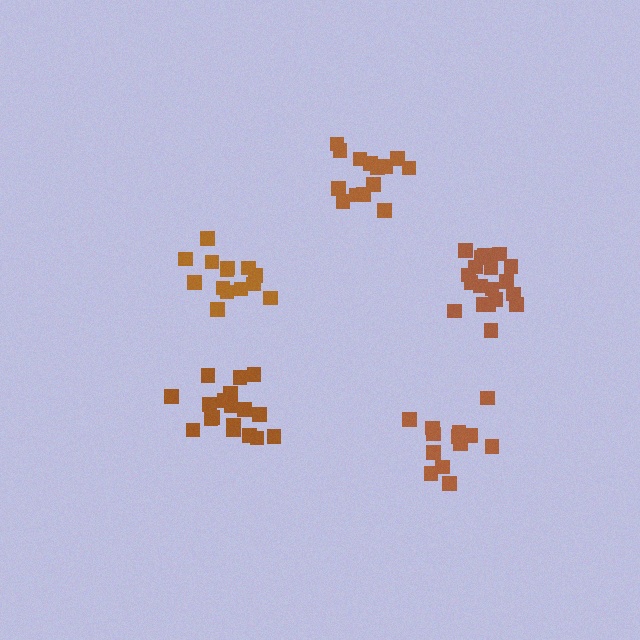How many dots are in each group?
Group 1: 13 dots, Group 2: 19 dots, Group 3: 18 dots, Group 4: 14 dots, Group 5: 14 dots (78 total).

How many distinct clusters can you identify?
There are 5 distinct clusters.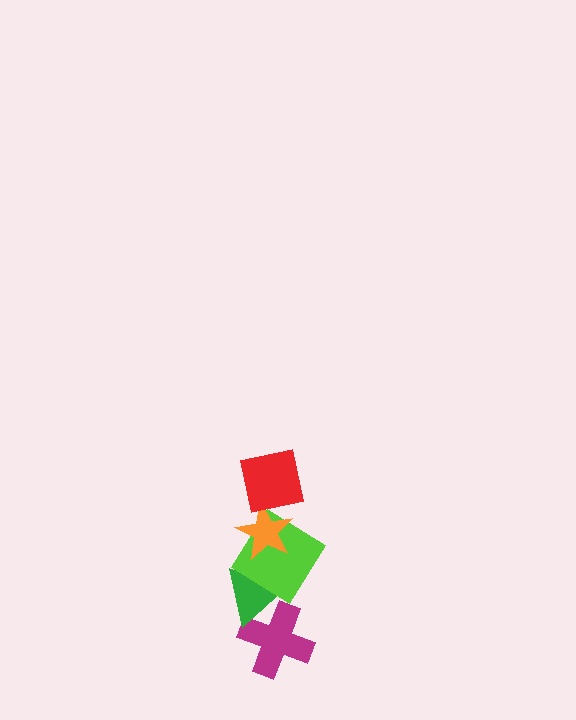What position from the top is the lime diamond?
The lime diamond is 3rd from the top.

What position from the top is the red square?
The red square is 1st from the top.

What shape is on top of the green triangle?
The lime diamond is on top of the green triangle.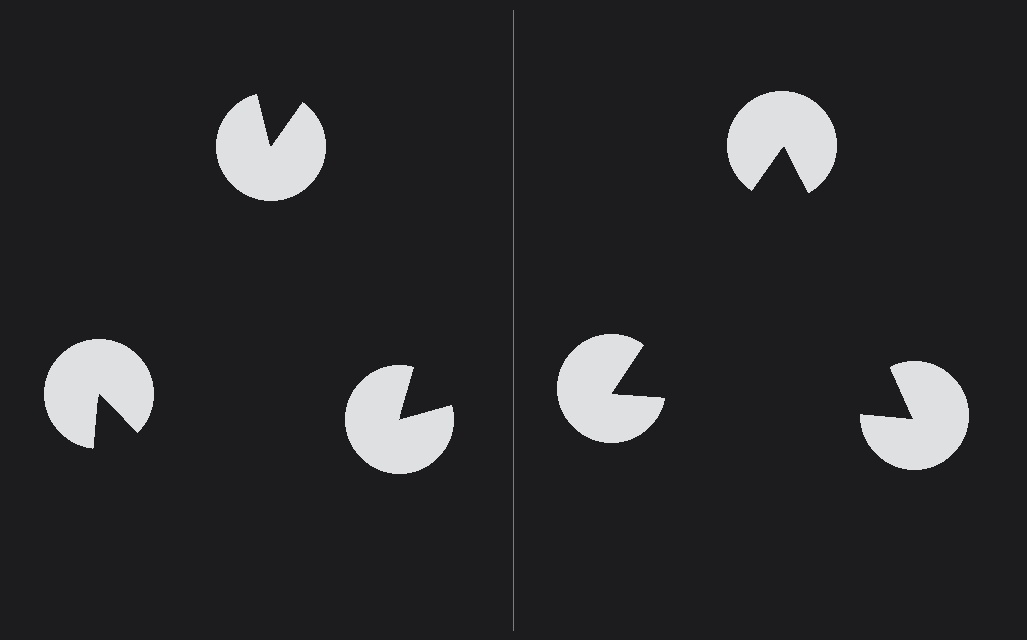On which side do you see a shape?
An illusory triangle appears on the right side. On the left side the wedge cuts are rotated, so no coherent shape forms.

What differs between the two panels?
The pac-man discs are positioned identically on both sides; only the wedge orientations differ. On the right they align to a triangle; on the left they are misaligned.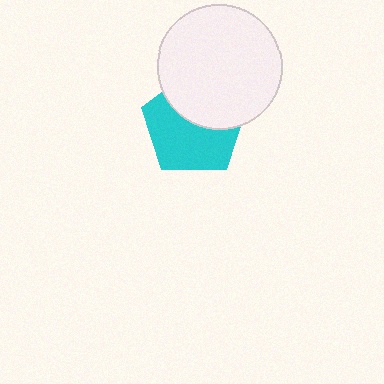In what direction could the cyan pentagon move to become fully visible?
The cyan pentagon could move down. That would shift it out from behind the white circle entirely.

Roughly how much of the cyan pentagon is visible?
About half of it is visible (roughly 58%).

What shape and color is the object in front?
The object in front is a white circle.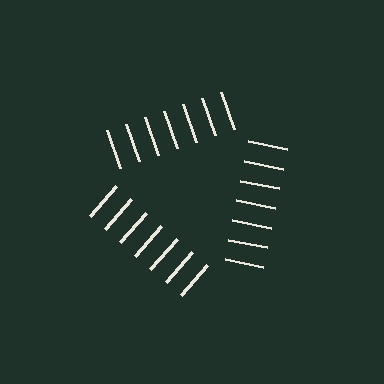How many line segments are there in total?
21 — 7 along each of the 3 edges.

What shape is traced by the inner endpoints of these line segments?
An illusory triangle — the line segments terminate on its edges but no continuous stroke is drawn.